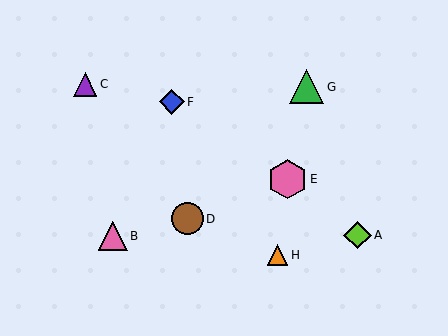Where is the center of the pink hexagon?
The center of the pink hexagon is at (288, 179).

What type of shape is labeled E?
Shape E is a pink hexagon.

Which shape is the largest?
The pink hexagon (labeled E) is the largest.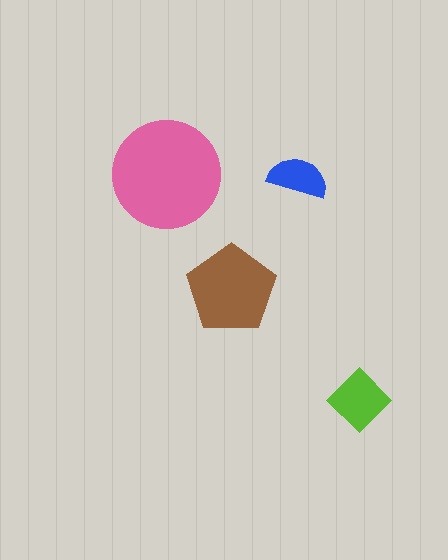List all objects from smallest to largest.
The blue semicircle, the lime diamond, the brown pentagon, the pink circle.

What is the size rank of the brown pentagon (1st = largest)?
2nd.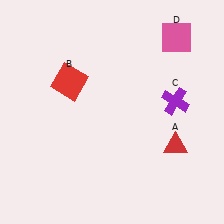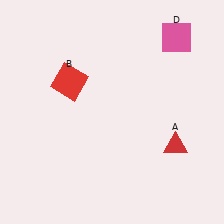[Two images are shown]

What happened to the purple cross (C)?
The purple cross (C) was removed in Image 2. It was in the top-right area of Image 1.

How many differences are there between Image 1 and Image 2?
There is 1 difference between the two images.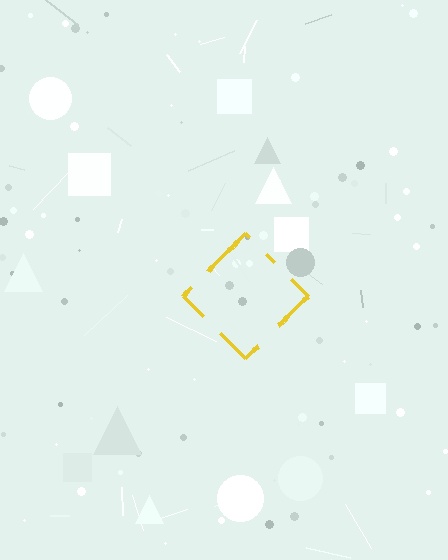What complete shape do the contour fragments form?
The contour fragments form a diamond.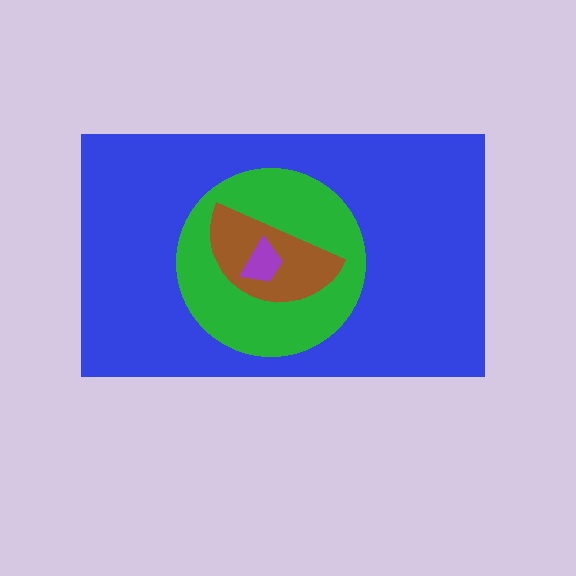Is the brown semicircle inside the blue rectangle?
Yes.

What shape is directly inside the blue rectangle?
The green circle.